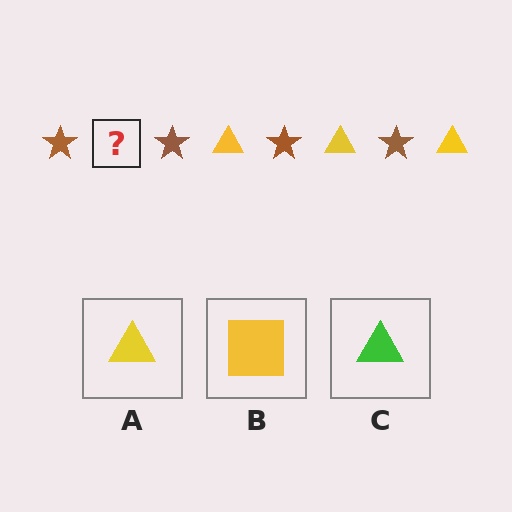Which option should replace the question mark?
Option A.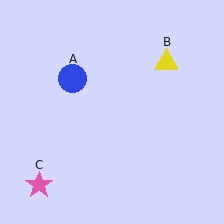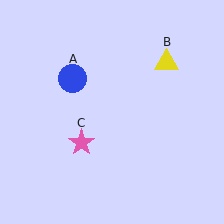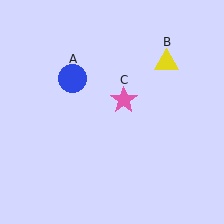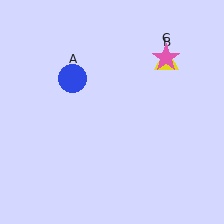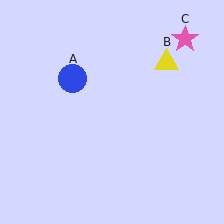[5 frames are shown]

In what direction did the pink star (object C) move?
The pink star (object C) moved up and to the right.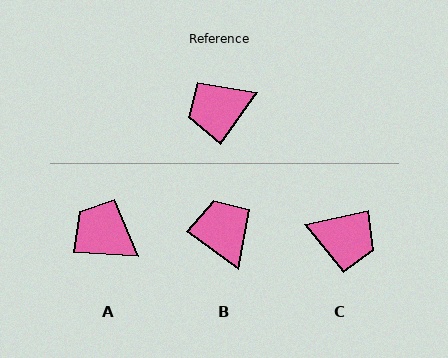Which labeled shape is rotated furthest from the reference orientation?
C, about 138 degrees away.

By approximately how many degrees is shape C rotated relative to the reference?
Approximately 138 degrees counter-clockwise.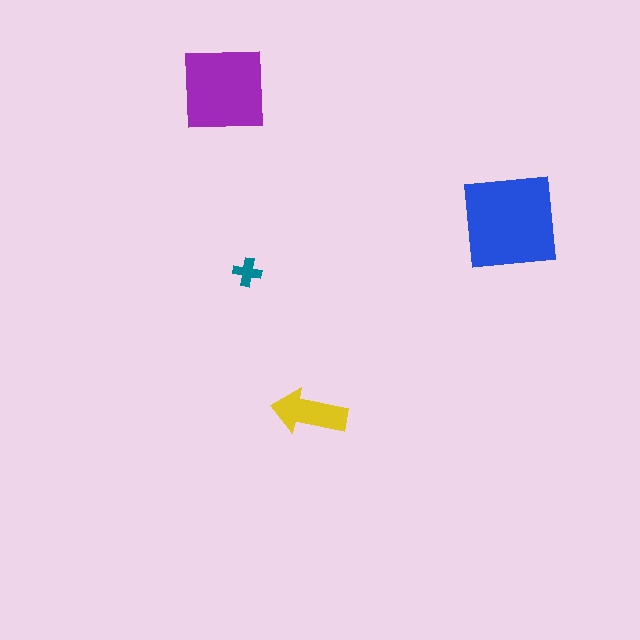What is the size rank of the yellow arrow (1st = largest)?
3rd.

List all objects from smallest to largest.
The teal cross, the yellow arrow, the purple square, the blue square.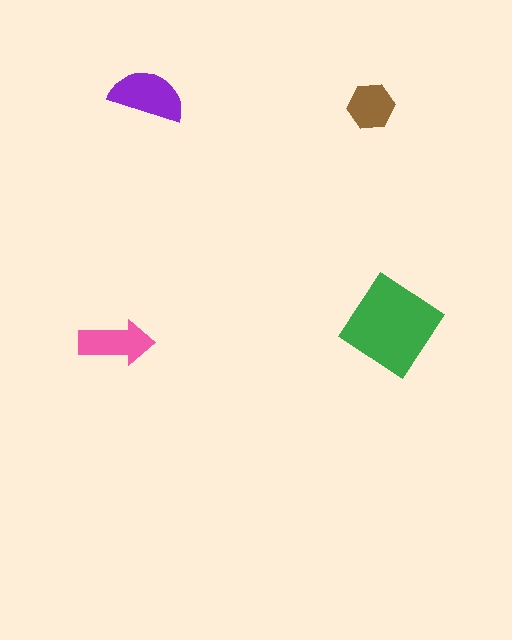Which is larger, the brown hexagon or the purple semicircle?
The purple semicircle.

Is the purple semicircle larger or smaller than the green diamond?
Smaller.